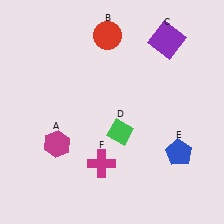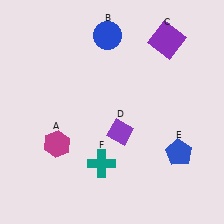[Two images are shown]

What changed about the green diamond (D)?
In Image 1, D is green. In Image 2, it changed to purple.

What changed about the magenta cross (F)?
In Image 1, F is magenta. In Image 2, it changed to teal.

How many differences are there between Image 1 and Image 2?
There are 3 differences between the two images.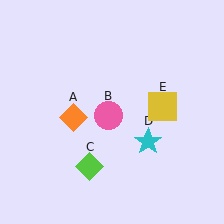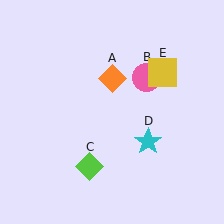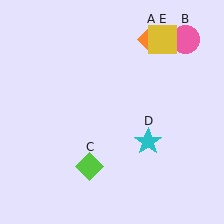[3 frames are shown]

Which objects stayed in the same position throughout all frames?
Lime diamond (object C) and cyan star (object D) remained stationary.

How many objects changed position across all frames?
3 objects changed position: orange diamond (object A), pink circle (object B), yellow square (object E).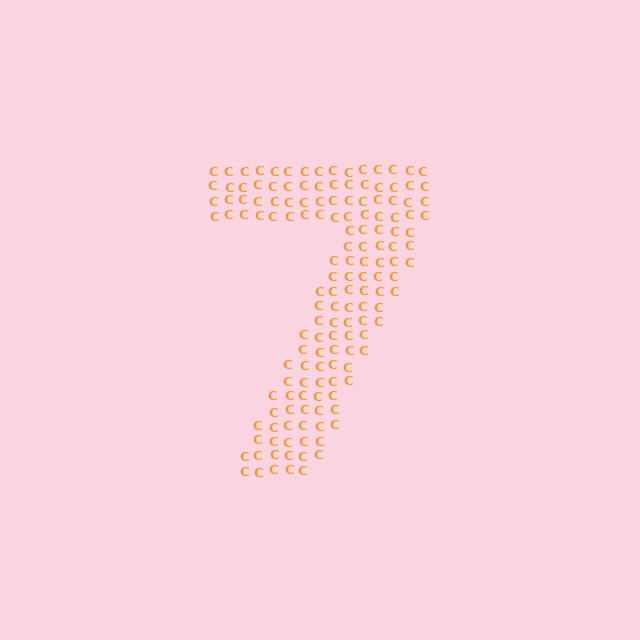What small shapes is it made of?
It is made of small letter C's.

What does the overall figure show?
The overall figure shows the digit 7.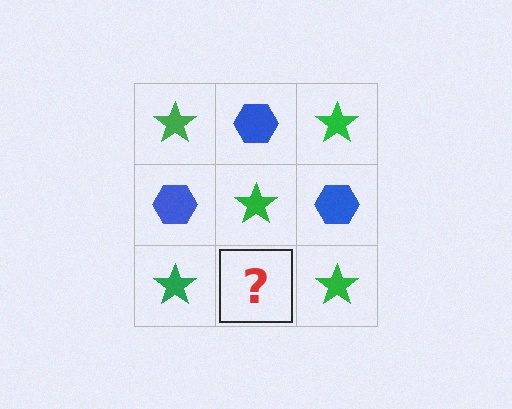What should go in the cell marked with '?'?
The missing cell should contain a blue hexagon.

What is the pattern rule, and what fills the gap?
The rule is that it alternates green star and blue hexagon in a checkerboard pattern. The gap should be filled with a blue hexagon.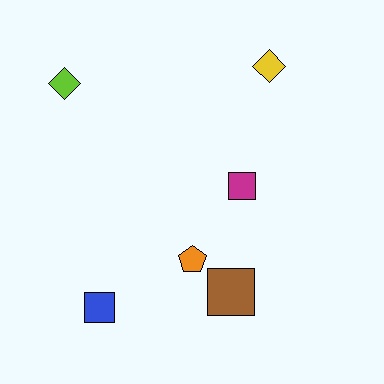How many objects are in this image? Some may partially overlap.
There are 6 objects.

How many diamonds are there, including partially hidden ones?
There are 2 diamonds.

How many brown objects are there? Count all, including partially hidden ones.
There is 1 brown object.